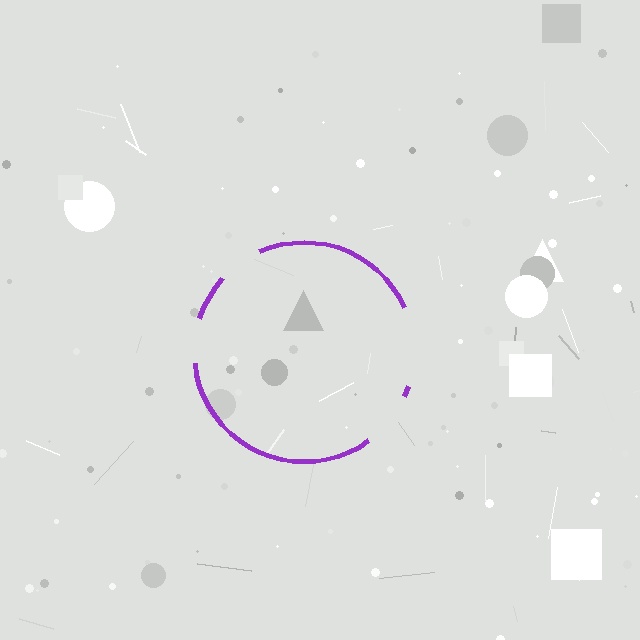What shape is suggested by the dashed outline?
The dashed outline suggests a circle.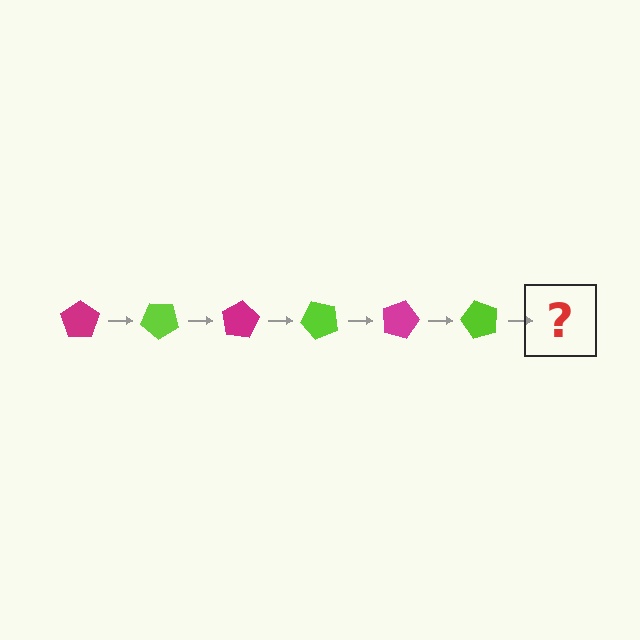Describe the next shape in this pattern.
It should be a magenta pentagon, rotated 240 degrees from the start.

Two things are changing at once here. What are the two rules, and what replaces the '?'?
The two rules are that it rotates 40 degrees each step and the color cycles through magenta and lime. The '?' should be a magenta pentagon, rotated 240 degrees from the start.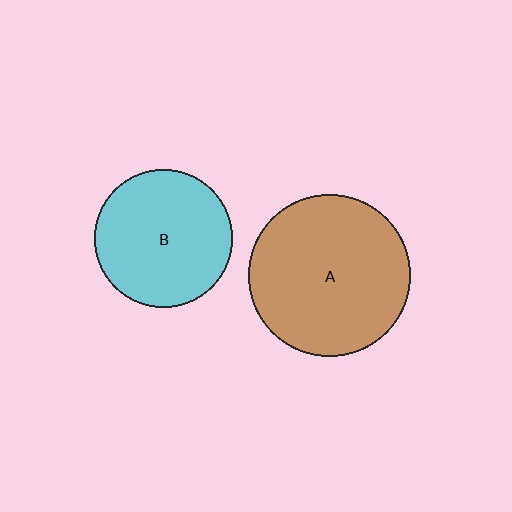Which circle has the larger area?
Circle A (brown).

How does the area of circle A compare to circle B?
Approximately 1.4 times.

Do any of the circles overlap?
No, none of the circles overlap.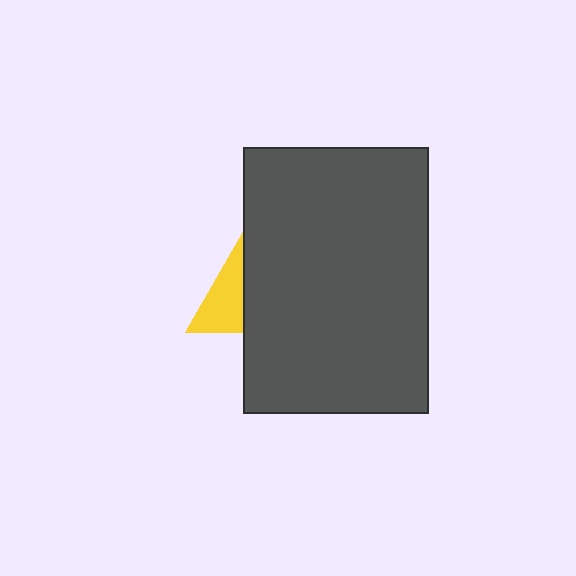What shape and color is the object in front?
The object in front is a dark gray rectangle.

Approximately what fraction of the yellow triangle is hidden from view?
Roughly 62% of the yellow triangle is hidden behind the dark gray rectangle.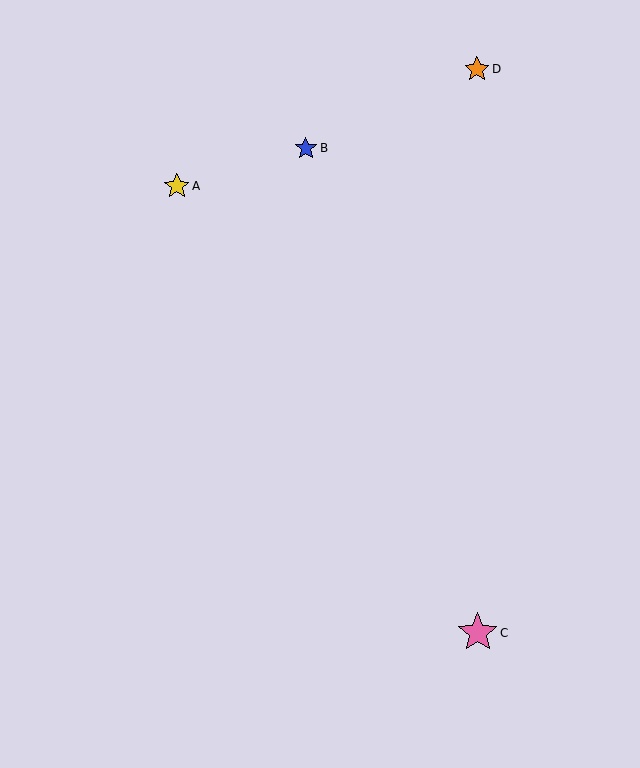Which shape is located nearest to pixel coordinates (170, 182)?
The yellow star (labeled A) at (177, 186) is nearest to that location.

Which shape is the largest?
The pink star (labeled C) is the largest.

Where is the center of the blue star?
The center of the blue star is at (306, 148).